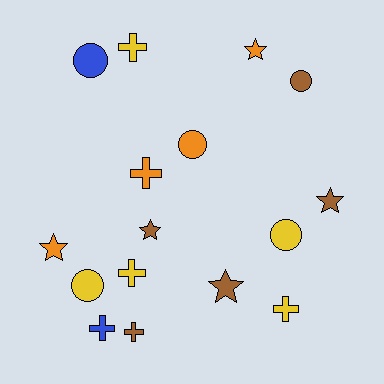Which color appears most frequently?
Brown, with 5 objects.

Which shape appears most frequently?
Cross, with 6 objects.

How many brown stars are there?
There are 3 brown stars.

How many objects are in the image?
There are 16 objects.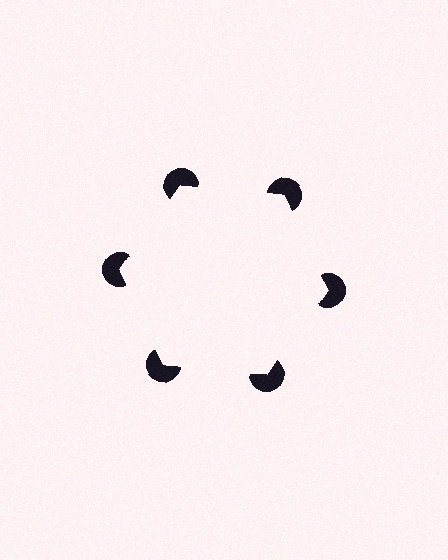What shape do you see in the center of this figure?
An illusory hexagon — its edges are inferred from the aligned wedge cuts in the pac-man discs, not physically drawn.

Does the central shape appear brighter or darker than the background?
It typically appears slightly brighter than the background, even though no actual brightness change is drawn.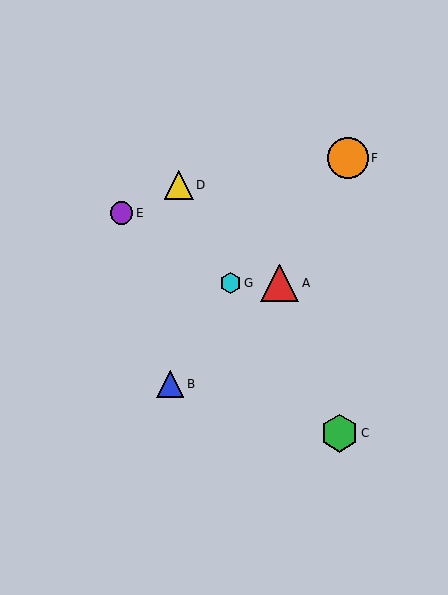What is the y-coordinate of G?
Object G is at y≈283.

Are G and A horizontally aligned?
Yes, both are at y≈283.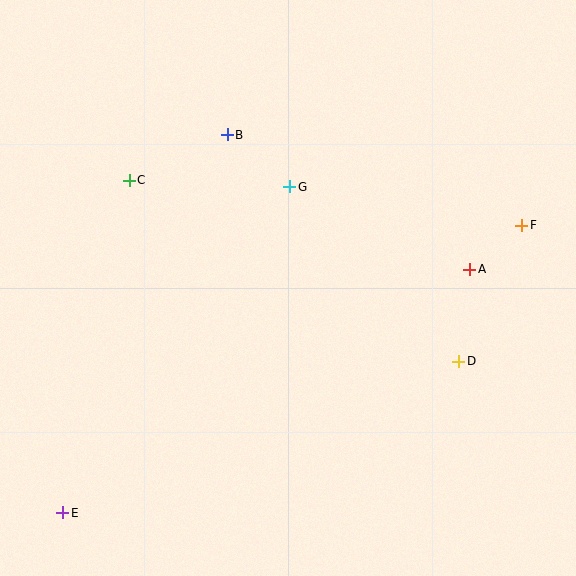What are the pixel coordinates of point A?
Point A is at (470, 269).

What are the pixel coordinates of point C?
Point C is at (129, 180).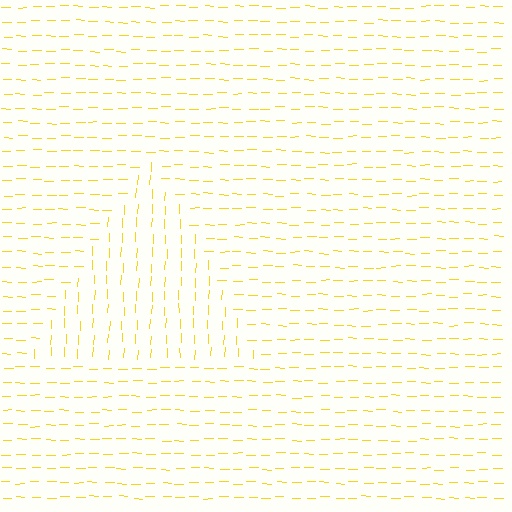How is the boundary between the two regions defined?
The boundary is defined purely by a change in line orientation (approximately 89 degrees difference). All lines are the same color and thickness.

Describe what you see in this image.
The image is filled with small yellow line segments. A triangle region in the image has lines oriented differently from the surrounding lines, creating a visible texture boundary.